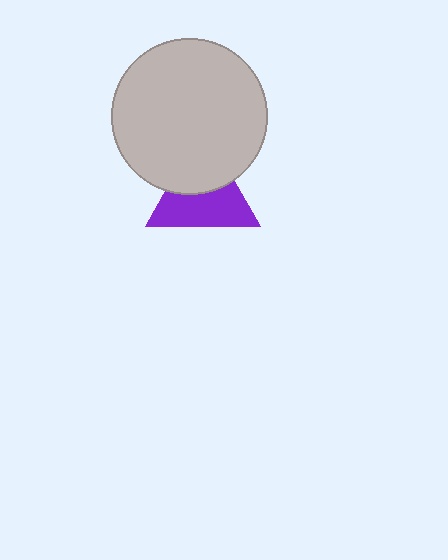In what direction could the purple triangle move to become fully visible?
The purple triangle could move down. That would shift it out from behind the light gray circle entirely.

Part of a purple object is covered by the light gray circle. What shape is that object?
It is a triangle.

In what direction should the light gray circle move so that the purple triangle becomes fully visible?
The light gray circle should move up. That is the shortest direction to clear the overlap and leave the purple triangle fully visible.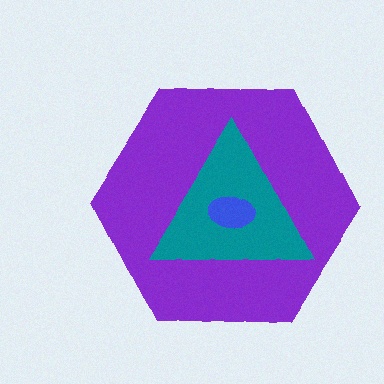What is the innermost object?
The blue ellipse.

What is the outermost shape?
The purple hexagon.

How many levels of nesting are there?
3.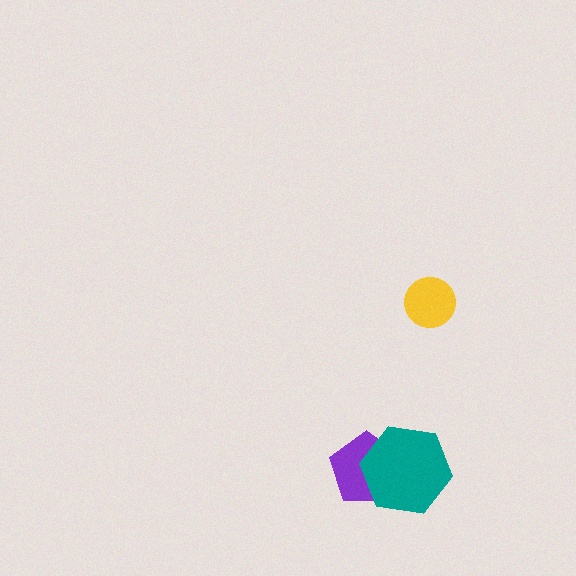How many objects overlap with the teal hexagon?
1 object overlaps with the teal hexagon.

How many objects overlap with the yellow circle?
0 objects overlap with the yellow circle.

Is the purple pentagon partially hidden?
Yes, it is partially covered by another shape.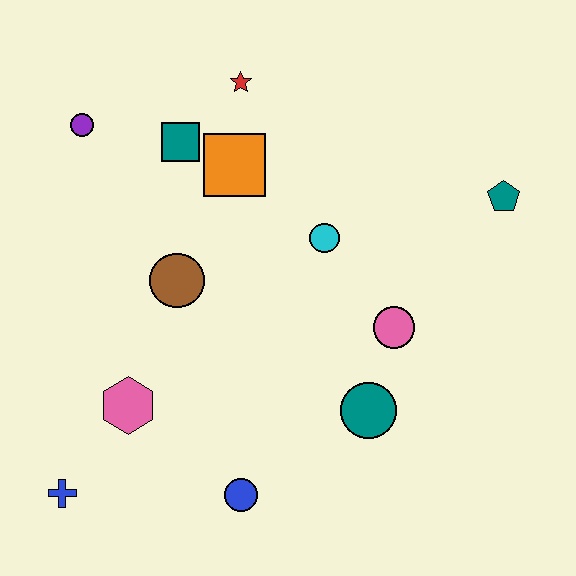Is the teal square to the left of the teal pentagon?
Yes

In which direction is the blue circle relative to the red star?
The blue circle is below the red star.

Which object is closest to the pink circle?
The teal circle is closest to the pink circle.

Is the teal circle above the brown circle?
No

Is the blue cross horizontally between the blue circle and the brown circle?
No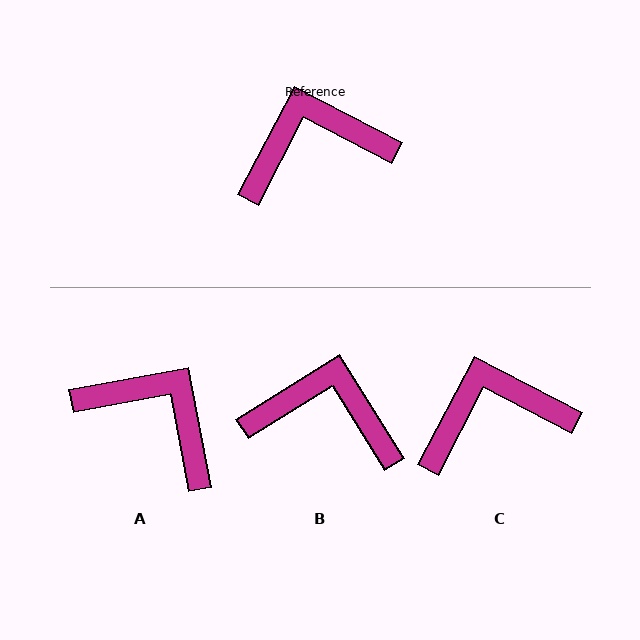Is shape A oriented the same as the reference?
No, it is off by about 52 degrees.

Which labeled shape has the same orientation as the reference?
C.